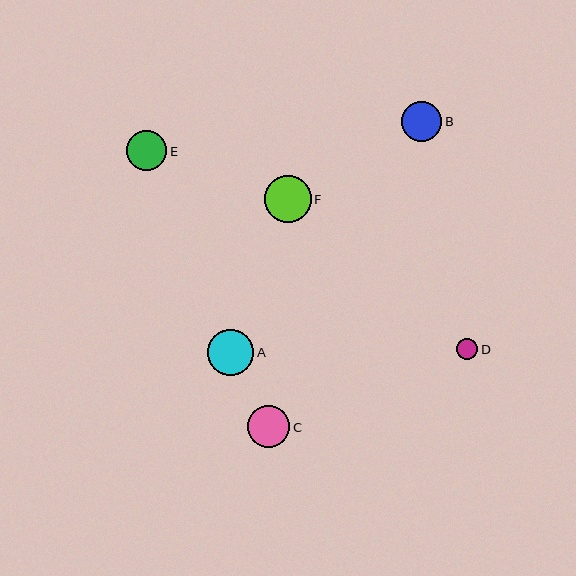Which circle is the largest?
Circle F is the largest with a size of approximately 47 pixels.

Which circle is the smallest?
Circle D is the smallest with a size of approximately 21 pixels.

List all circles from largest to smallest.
From largest to smallest: F, A, C, E, B, D.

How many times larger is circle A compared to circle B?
Circle A is approximately 1.2 times the size of circle B.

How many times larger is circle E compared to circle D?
Circle E is approximately 1.9 times the size of circle D.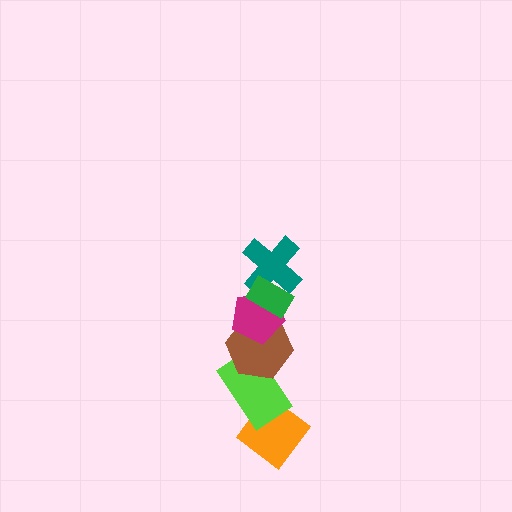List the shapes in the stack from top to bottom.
From top to bottom: the green rectangle, the teal cross, the magenta pentagon, the brown hexagon, the lime rectangle, the orange diamond.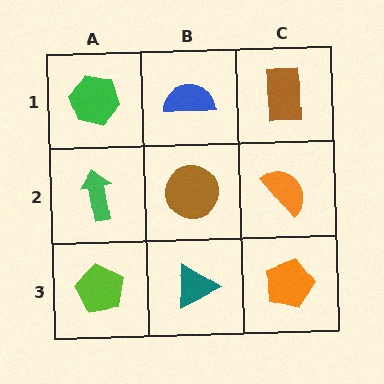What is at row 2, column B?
A brown circle.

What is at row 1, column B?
A blue semicircle.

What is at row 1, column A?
A green hexagon.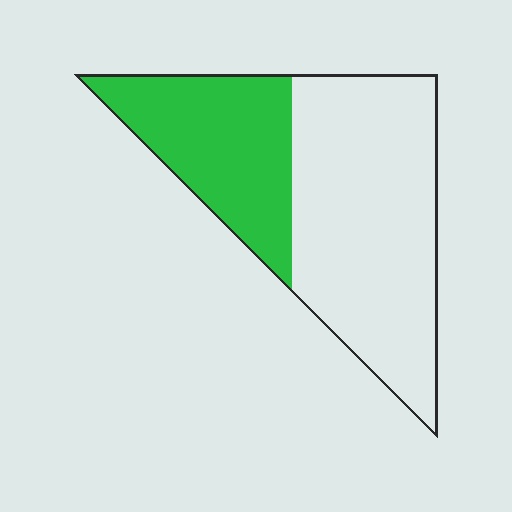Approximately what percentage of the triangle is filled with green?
Approximately 35%.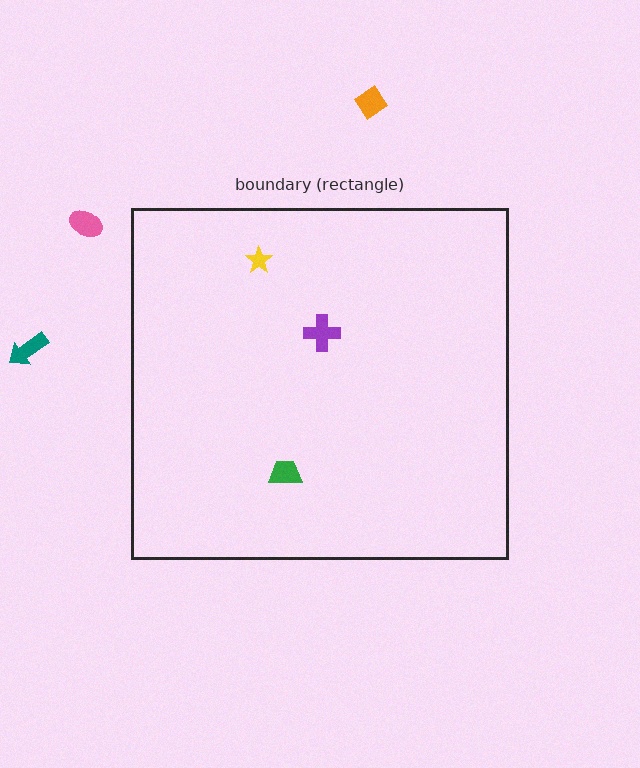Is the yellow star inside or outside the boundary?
Inside.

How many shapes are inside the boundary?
3 inside, 3 outside.